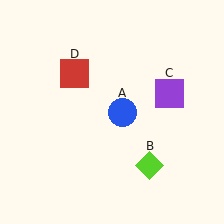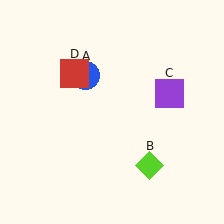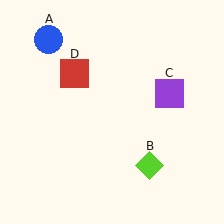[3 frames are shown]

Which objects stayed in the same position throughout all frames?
Lime diamond (object B) and purple square (object C) and red square (object D) remained stationary.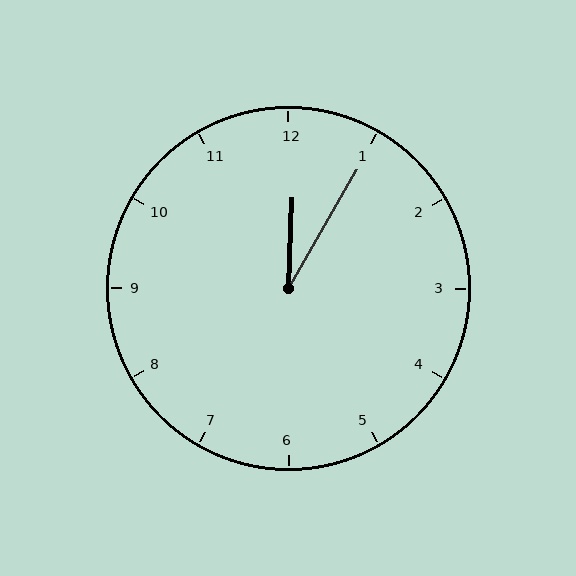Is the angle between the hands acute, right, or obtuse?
It is acute.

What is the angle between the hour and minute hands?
Approximately 28 degrees.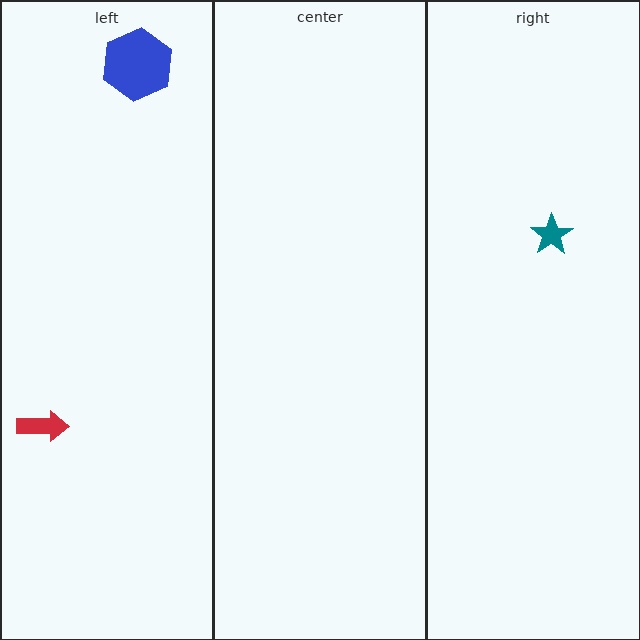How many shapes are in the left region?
2.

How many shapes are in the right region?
1.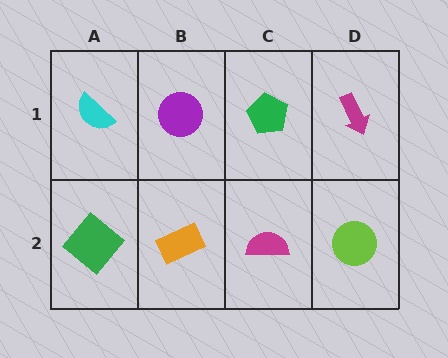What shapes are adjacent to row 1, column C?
A magenta semicircle (row 2, column C), a purple circle (row 1, column B), a magenta arrow (row 1, column D).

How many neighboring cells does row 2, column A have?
2.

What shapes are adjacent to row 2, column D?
A magenta arrow (row 1, column D), a magenta semicircle (row 2, column C).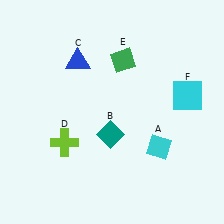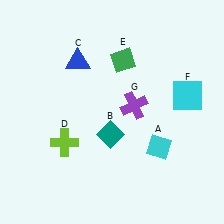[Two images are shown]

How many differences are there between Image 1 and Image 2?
There is 1 difference between the two images.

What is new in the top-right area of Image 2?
A purple cross (G) was added in the top-right area of Image 2.